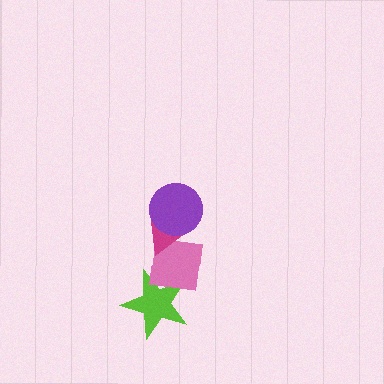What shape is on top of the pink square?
The magenta triangle is on top of the pink square.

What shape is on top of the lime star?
The pink square is on top of the lime star.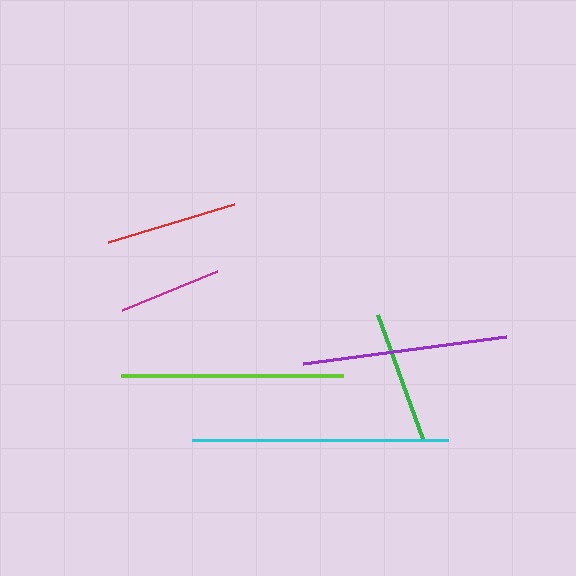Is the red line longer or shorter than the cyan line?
The cyan line is longer than the red line.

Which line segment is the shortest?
The magenta line is the shortest at approximately 103 pixels.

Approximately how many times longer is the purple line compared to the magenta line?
The purple line is approximately 2.0 times the length of the magenta line.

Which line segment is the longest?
The cyan line is the longest at approximately 256 pixels.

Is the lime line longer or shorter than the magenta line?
The lime line is longer than the magenta line.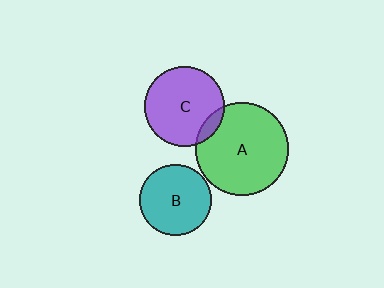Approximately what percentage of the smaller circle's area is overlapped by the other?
Approximately 10%.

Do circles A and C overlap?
Yes.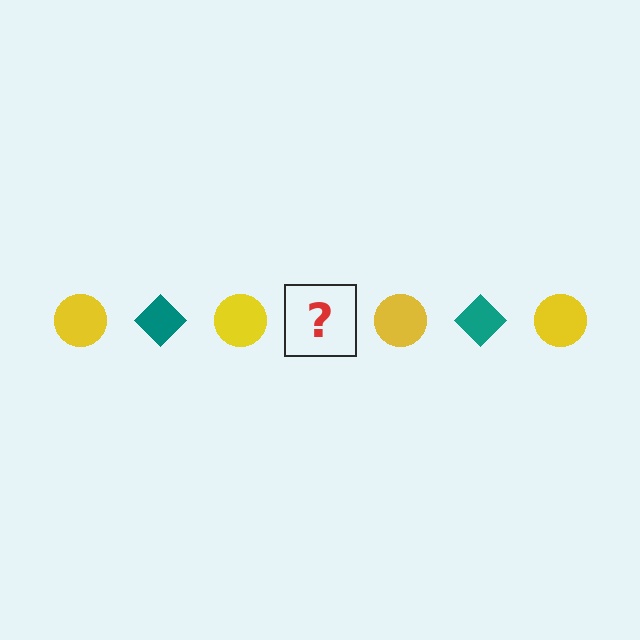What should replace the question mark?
The question mark should be replaced with a teal diamond.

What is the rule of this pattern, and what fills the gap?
The rule is that the pattern alternates between yellow circle and teal diamond. The gap should be filled with a teal diamond.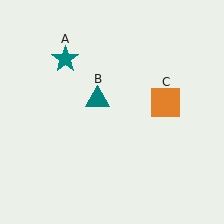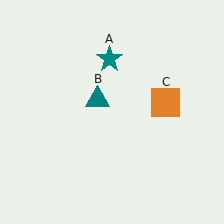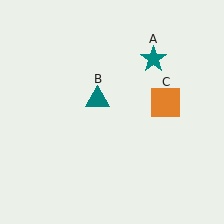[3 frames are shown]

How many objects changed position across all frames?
1 object changed position: teal star (object A).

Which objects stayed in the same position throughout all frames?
Teal triangle (object B) and orange square (object C) remained stationary.